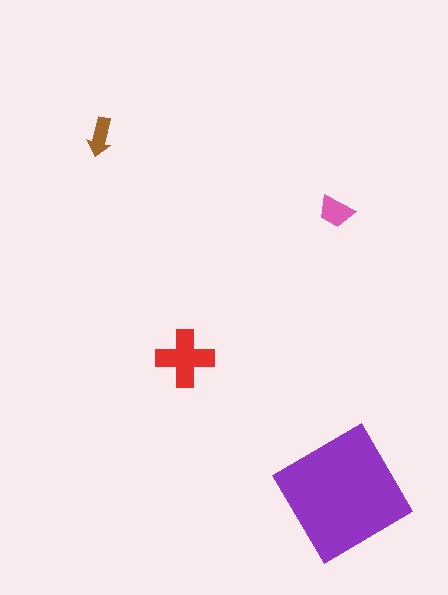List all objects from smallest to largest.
The brown arrow, the pink trapezoid, the red cross, the purple diamond.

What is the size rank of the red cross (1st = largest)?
2nd.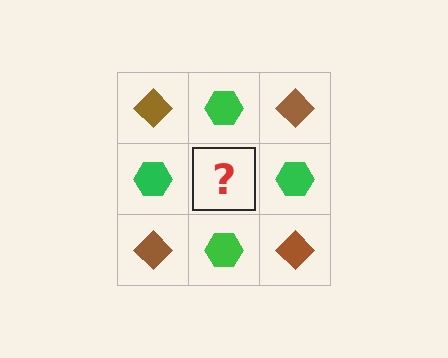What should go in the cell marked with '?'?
The missing cell should contain a brown diamond.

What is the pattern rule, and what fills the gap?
The rule is that it alternates brown diamond and green hexagon in a checkerboard pattern. The gap should be filled with a brown diamond.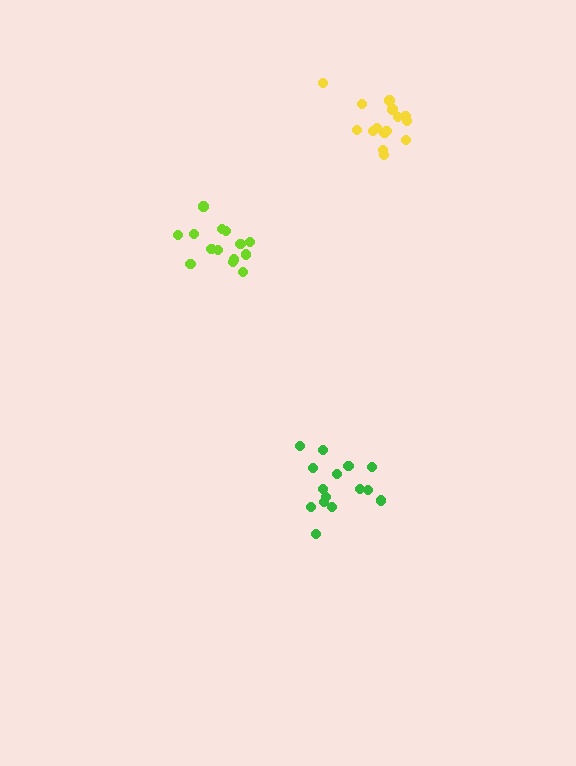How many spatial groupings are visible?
There are 3 spatial groupings.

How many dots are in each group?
Group 1: 14 dots, Group 2: 15 dots, Group 3: 15 dots (44 total).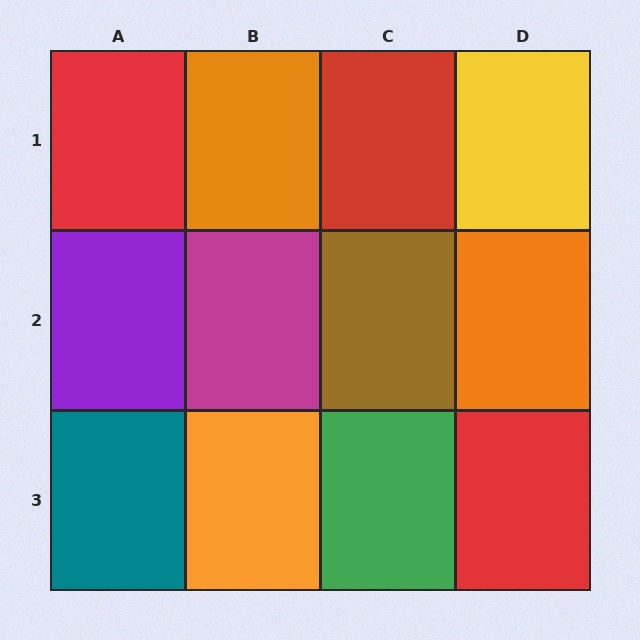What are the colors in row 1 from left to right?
Red, orange, red, yellow.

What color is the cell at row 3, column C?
Green.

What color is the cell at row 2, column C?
Brown.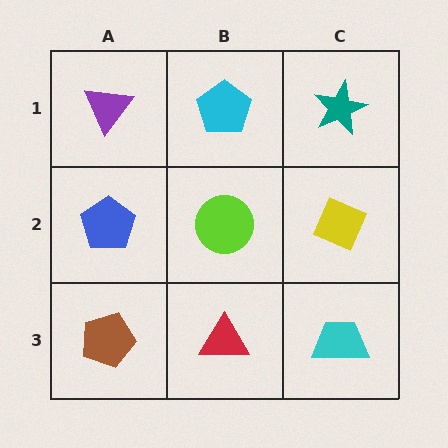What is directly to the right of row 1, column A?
A cyan pentagon.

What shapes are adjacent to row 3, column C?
A yellow diamond (row 2, column C), a red triangle (row 3, column B).